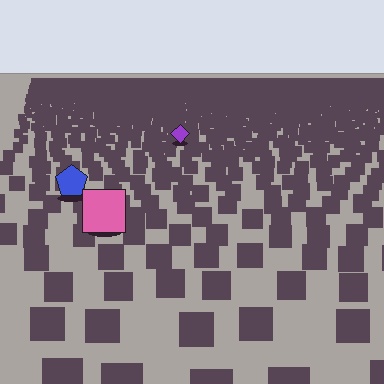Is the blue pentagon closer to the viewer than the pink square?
No. The pink square is closer — you can tell from the texture gradient: the ground texture is coarser near it.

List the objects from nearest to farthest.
From nearest to farthest: the pink square, the blue pentagon, the purple diamond.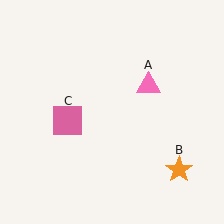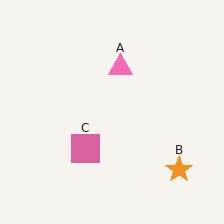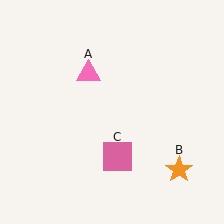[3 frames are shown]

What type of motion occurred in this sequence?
The pink triangle (object A), pink square (object C) rotated counterclockwise around the center of the scene.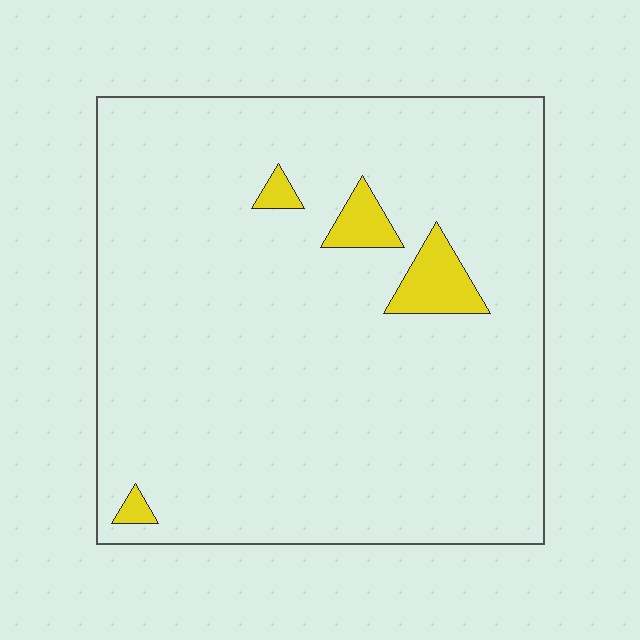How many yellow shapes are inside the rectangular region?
4.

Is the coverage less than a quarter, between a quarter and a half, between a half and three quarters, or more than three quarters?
Less than a quarter.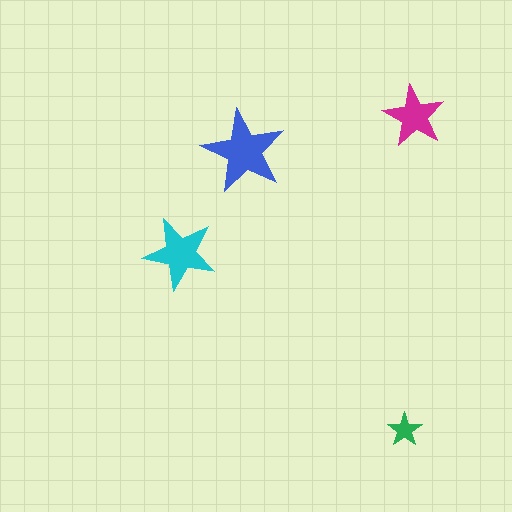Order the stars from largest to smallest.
the blue one, the cyan one, the magenta one, the green one.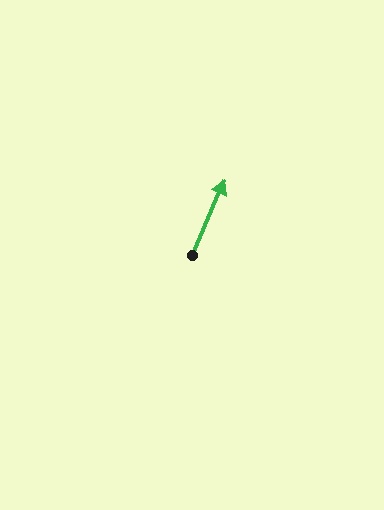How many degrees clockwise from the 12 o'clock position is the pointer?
Approximately 23 degrees.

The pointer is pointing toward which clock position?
Roughly 1 o'clock.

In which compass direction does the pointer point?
Northeast.